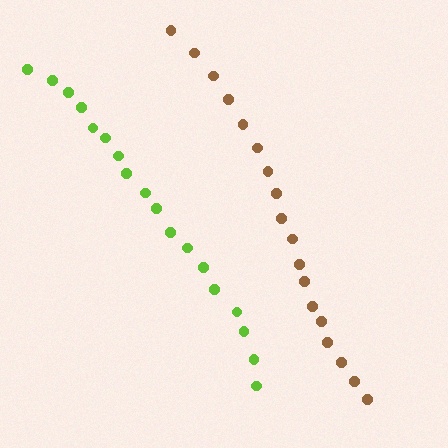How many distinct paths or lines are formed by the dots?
There are 2 distinct paths.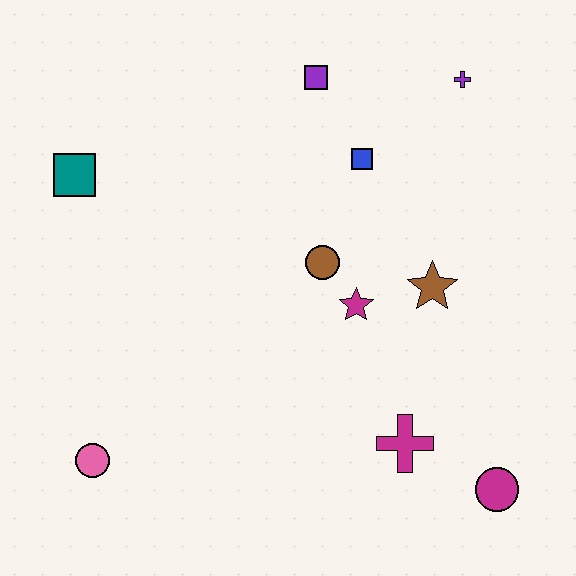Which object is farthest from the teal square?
The magenta circle is farthest from the teal square.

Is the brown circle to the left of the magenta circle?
Yes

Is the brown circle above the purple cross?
No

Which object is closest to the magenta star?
The brown circle is closest to the magenta star.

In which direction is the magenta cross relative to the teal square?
The magenta cross is to the right of the teal square.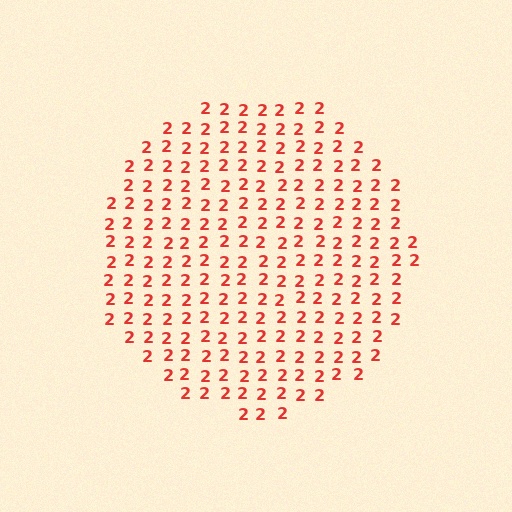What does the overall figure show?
The overall figure shows a circle.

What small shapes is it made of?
It is made of small digit 2's.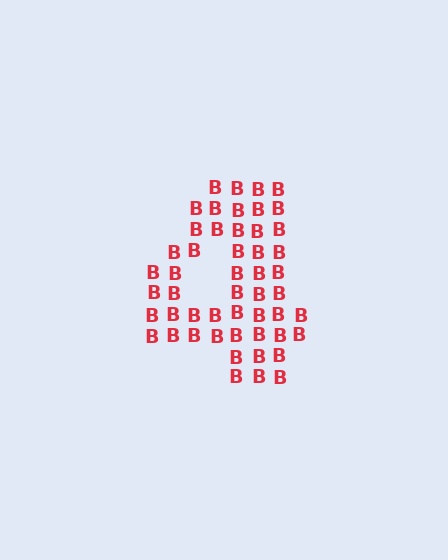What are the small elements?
The small elements are letter B's.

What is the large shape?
The large shape is the digit 4.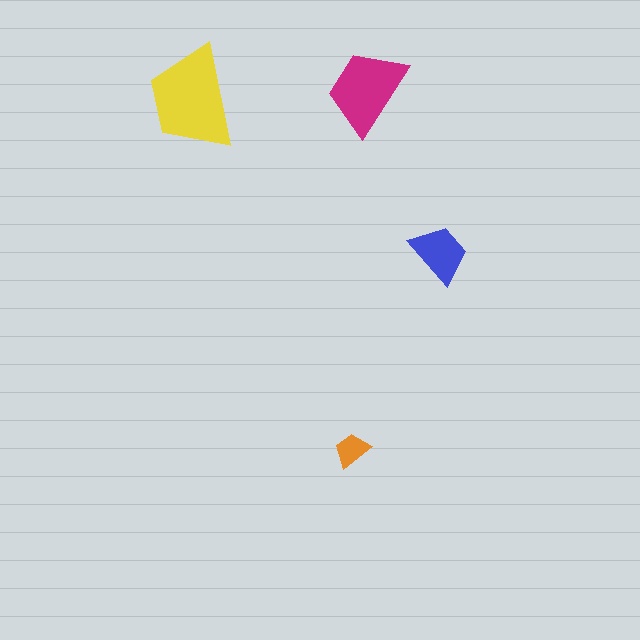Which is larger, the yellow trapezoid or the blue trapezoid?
The yellow one.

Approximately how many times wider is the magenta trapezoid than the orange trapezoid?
About 2.5 times wider.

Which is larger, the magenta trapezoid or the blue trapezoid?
The magenta one.